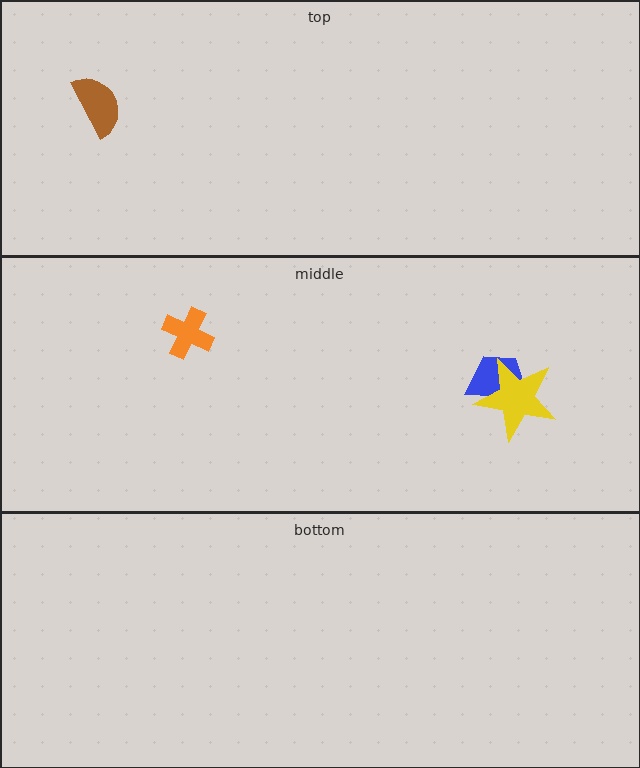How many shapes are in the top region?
1.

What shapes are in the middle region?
The blue trapezoid, the yellow star, the orange cross.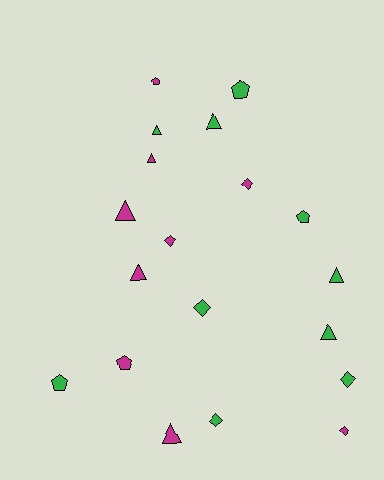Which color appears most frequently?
Green, with 10 objects.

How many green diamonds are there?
There are 3 green diamonds.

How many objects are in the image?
There are 19 objects.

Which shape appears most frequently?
Triangle, with 8 objects.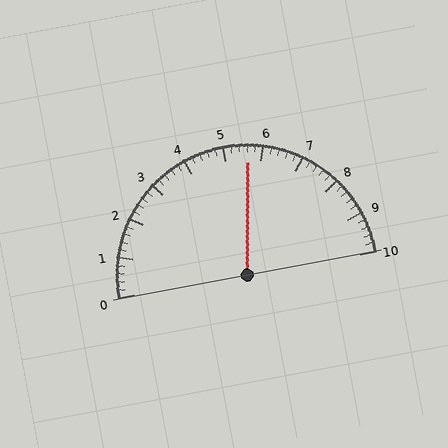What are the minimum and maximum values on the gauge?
The gauge ranges from 0 to 10.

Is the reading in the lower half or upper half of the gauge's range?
The reading is in the upper half of the range (0 to 10).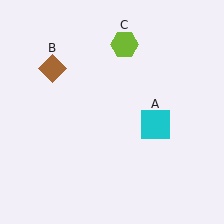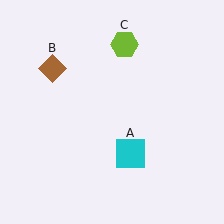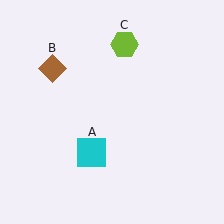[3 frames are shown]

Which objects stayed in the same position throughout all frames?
Brown diamond (object B) and lime hexagon (object C) remained stationary.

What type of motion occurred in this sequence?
The cyan square (object A) rotated clockwise around the center of the scene.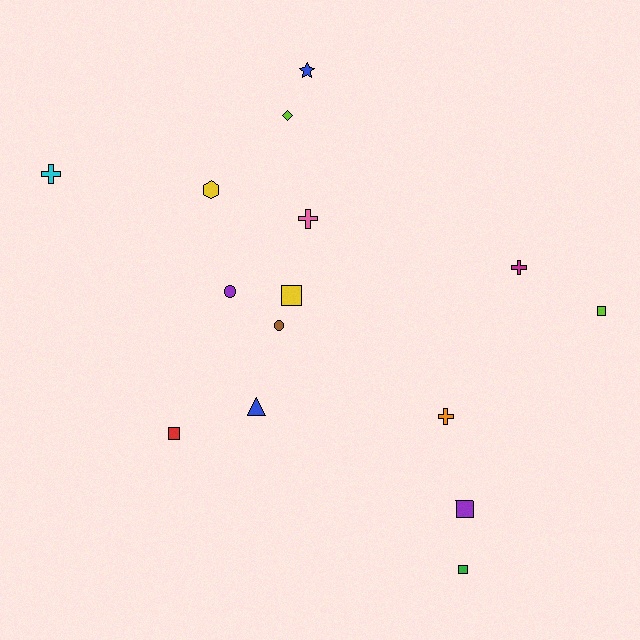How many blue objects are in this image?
There are 2 blue objects.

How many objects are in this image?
There are 15 objects.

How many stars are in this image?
There is 1 star.